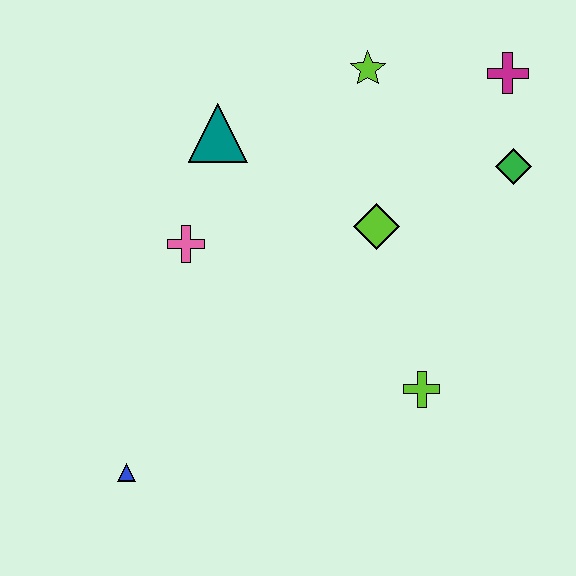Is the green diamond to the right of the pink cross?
Yes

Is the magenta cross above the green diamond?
Yes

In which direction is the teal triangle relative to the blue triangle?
The teal triangle is above the blue triangle.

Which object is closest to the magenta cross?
The green diamond is closest to the magenta cross.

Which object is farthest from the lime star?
The blue triangle is farthest from the lime star.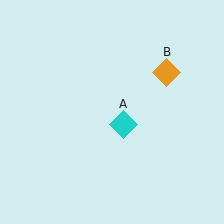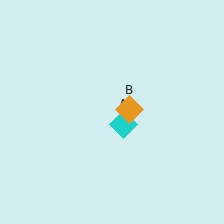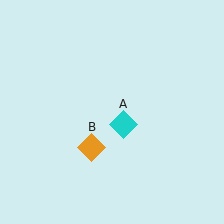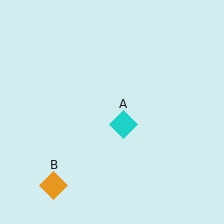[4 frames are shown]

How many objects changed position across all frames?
1 object changed position: orange diamond (object B).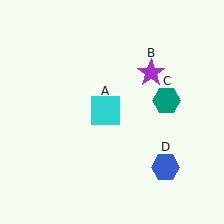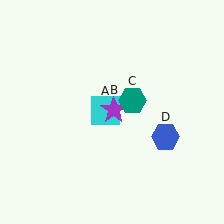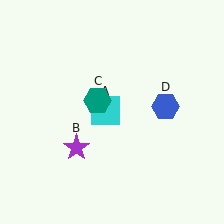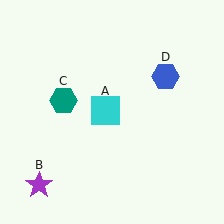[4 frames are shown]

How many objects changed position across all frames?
3 objects changed position: purple star (object B), teal hexagon (object C), blue hexagon (object D).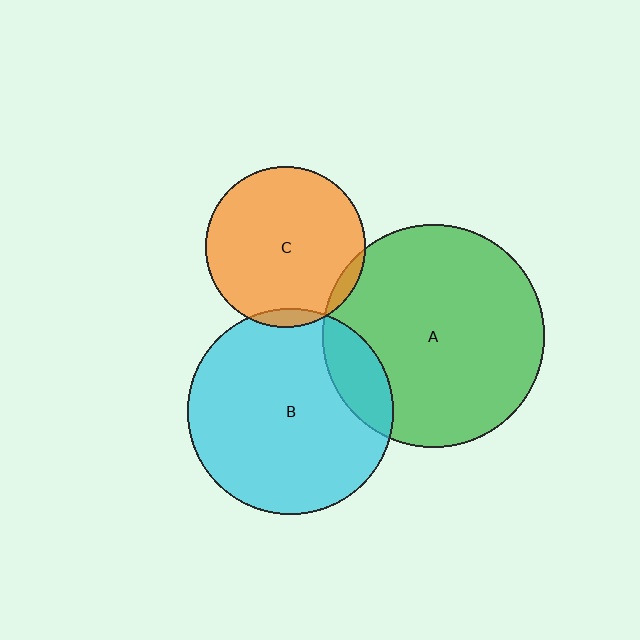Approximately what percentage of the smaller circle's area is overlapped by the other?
Approximately 15%.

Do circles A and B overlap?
Yes.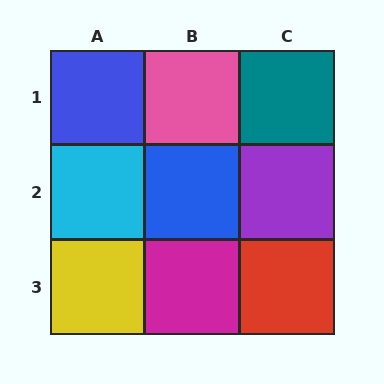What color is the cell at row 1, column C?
Teal.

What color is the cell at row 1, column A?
Blue.